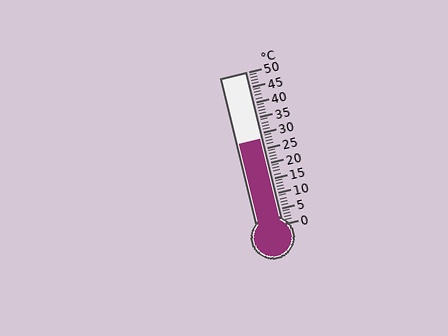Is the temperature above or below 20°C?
The temperature is above 20°C.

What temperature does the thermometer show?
The thermometer shows approximately 28°C.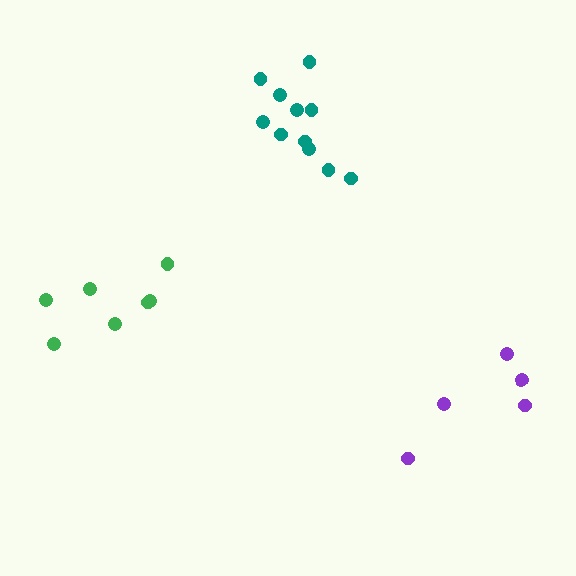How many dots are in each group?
Group 1: 7 dots, Group 2: 11 dots, Group 3: 5 dots (23 total).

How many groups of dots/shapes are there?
There are 3 groups.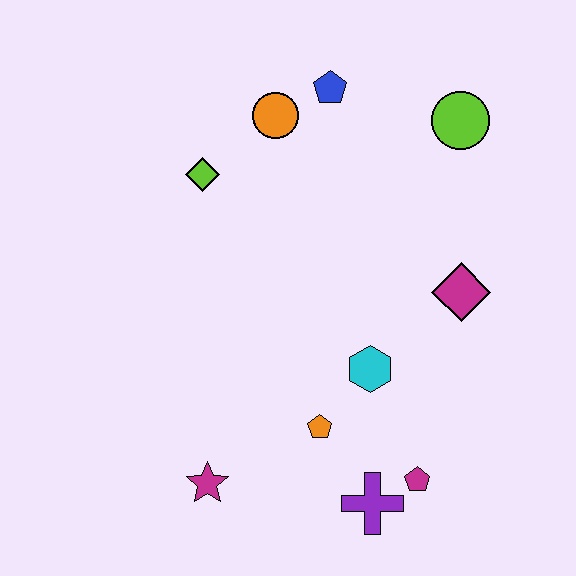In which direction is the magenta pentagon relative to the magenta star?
The magenta pentagon is to the right of the magenta star.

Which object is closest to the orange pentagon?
The cyan hexagon is closest to the orange pentagon.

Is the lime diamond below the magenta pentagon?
No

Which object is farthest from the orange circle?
The purple cross is farthest from the orange circle.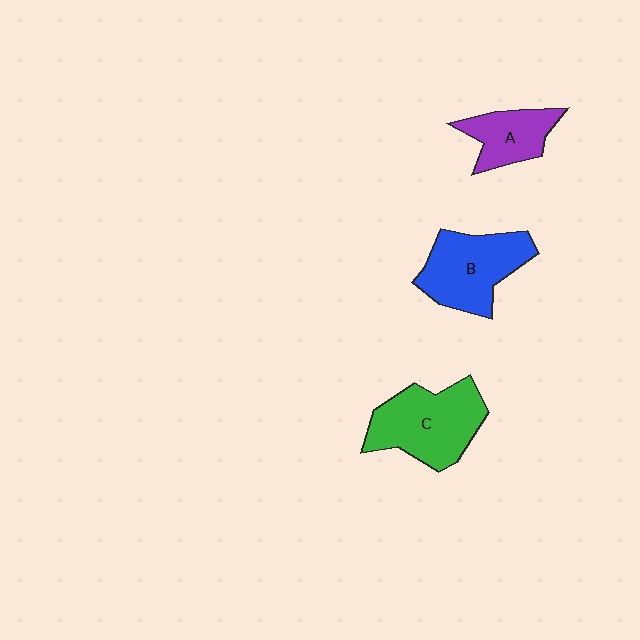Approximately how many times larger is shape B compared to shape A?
Approximately 1.6 times.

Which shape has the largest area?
Shape C (green).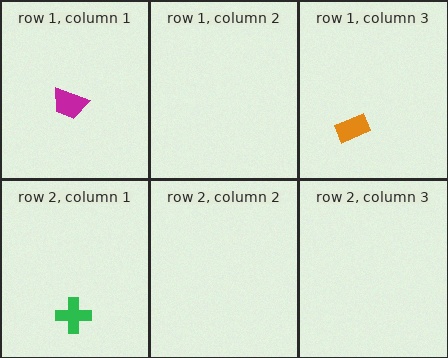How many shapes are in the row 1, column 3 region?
1.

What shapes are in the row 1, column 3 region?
The orange rectangle.